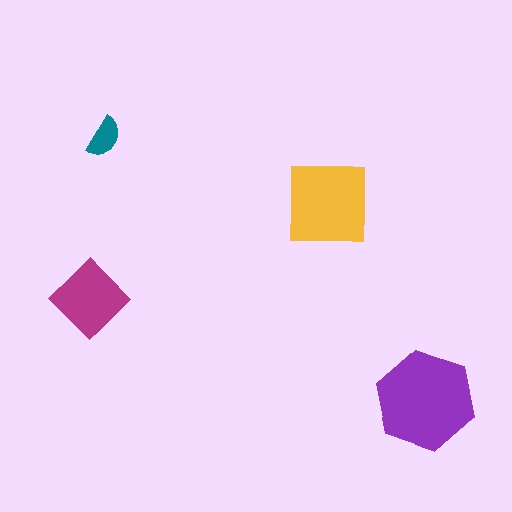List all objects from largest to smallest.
The purple hexagon, the yellow square, the magenta diamond, the teal semicircle.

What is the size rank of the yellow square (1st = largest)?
2nd.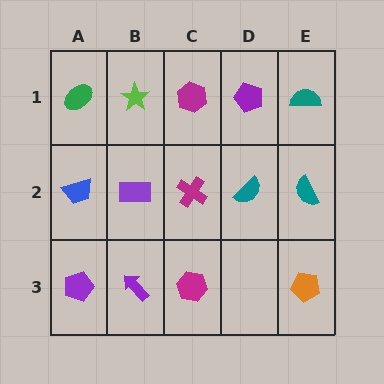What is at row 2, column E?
A teal semicircle.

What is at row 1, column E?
A teal semicircle.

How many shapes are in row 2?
5 shapes.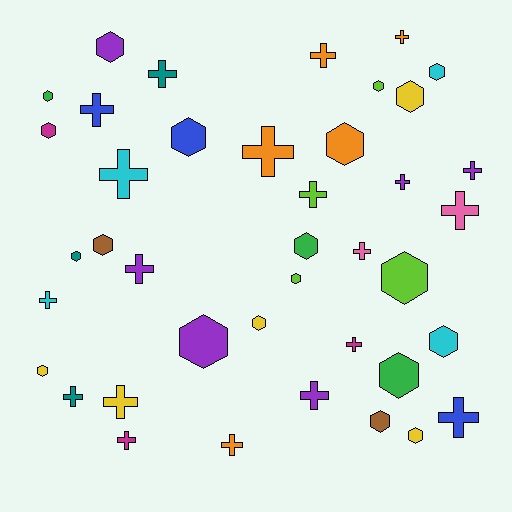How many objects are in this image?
There are 40 objects.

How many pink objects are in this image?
There are 2 pink objects.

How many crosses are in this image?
There are 20 crosses.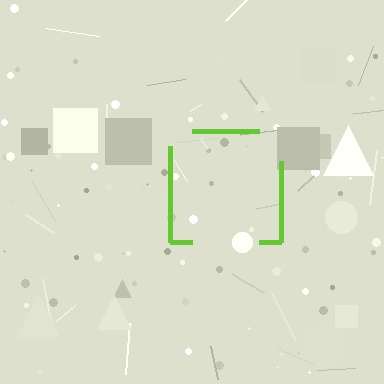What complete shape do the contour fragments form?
The contour fragments form a square.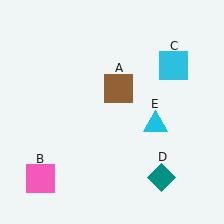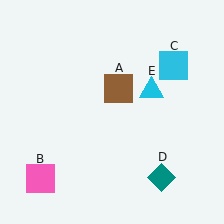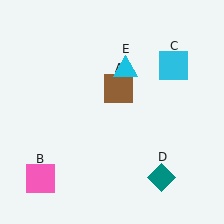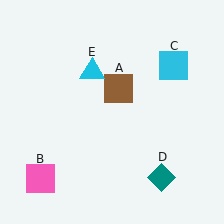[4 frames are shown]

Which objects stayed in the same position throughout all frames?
Brown square (object A) and pink square (object B) and cyan square (object C) and teal diamond (object D) remained stationary.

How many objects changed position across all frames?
1 object changed position: cyan triangle (object E).